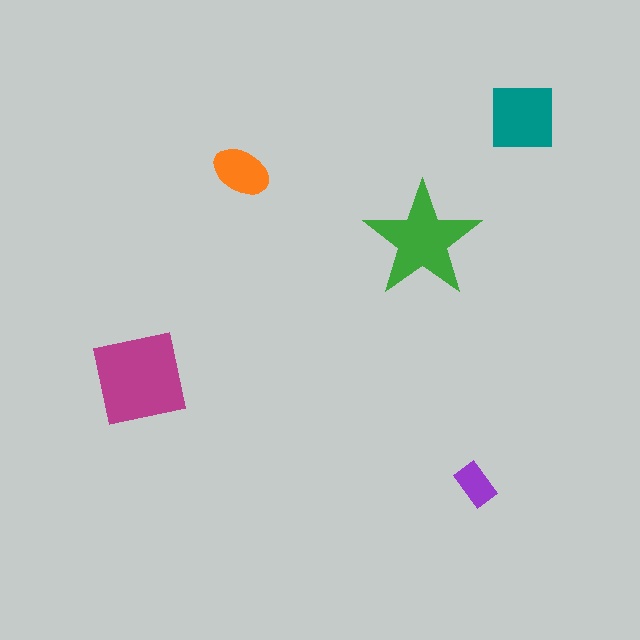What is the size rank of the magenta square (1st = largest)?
1st.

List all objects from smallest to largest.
The purple rectangle, the orange ellipse, the teal square, the green star, the magenta square.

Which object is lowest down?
The purple rectangle is bottommost.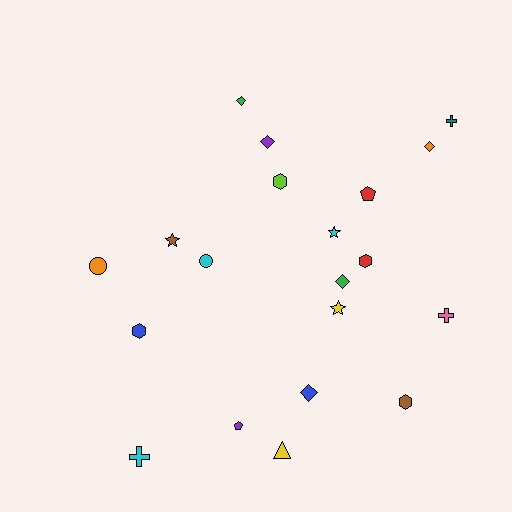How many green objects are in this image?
There are 2 green objects.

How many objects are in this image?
There are 20 objects.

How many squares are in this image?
There are no squares.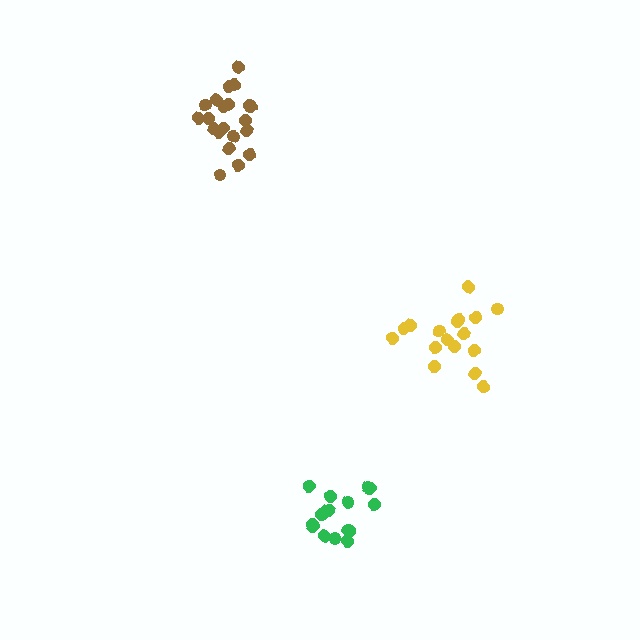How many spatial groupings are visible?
There are 3 spatial groupings.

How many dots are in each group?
Group 1: 16 dots, Group 2: 21 dots, Group 3: 17 dots (54 total).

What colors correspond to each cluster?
The clusters are colored: green, brown, yellow.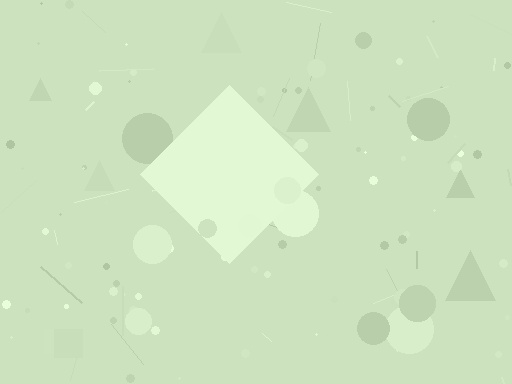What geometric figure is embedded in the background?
A diamond is embedded in the background.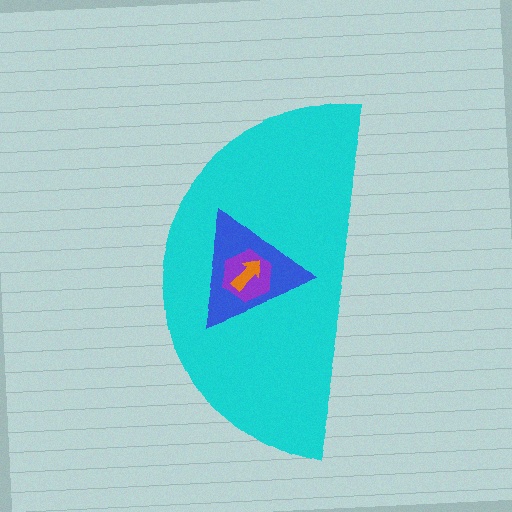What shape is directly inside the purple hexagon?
The orange arrow.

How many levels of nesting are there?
4.